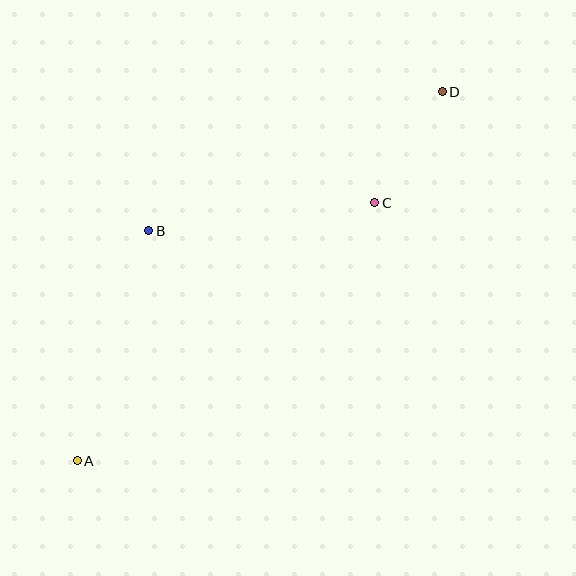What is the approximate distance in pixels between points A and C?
The distance between A and C is approximately 394 pixels.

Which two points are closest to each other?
Points C and D are closest to each other.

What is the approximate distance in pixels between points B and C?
The distance between B and C is approximately 227 pixels.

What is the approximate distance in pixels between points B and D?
The distance between B and D is approximately 325 pixels.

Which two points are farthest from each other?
Points A and D are farthest from each other.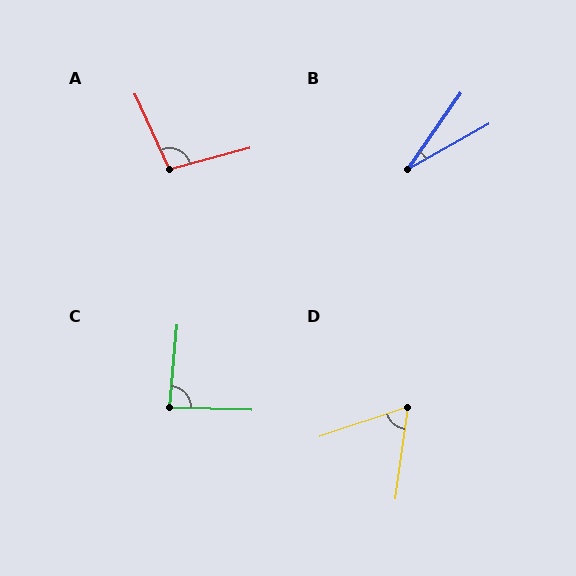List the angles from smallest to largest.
B (26°), D (64°), C (87°), A (100°).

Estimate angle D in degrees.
Approximately 64 degrees.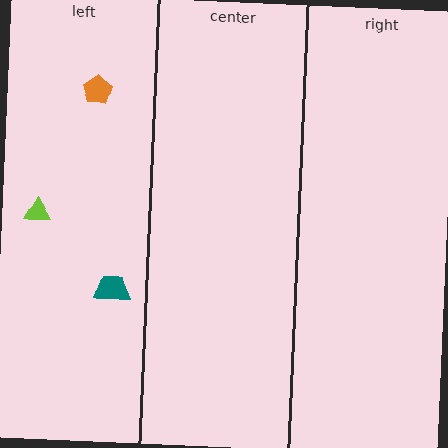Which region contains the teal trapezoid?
The left region.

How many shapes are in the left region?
3.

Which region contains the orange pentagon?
The left region.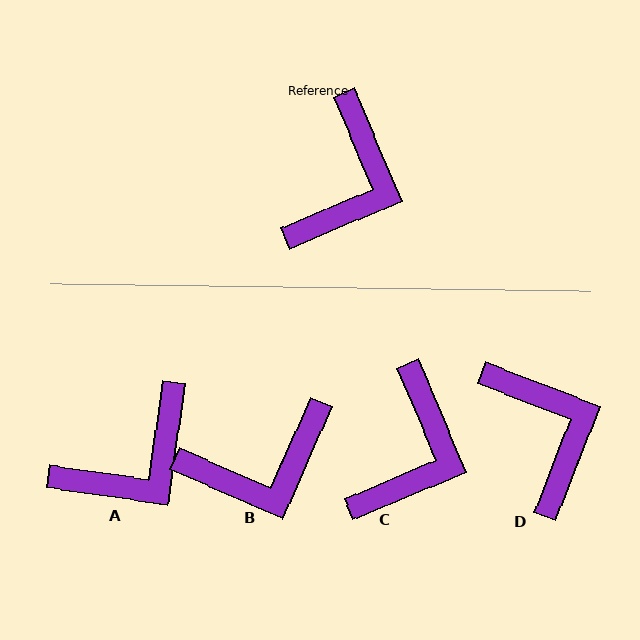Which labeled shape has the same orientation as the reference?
C.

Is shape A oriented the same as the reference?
No, it is off by about 31 degrees.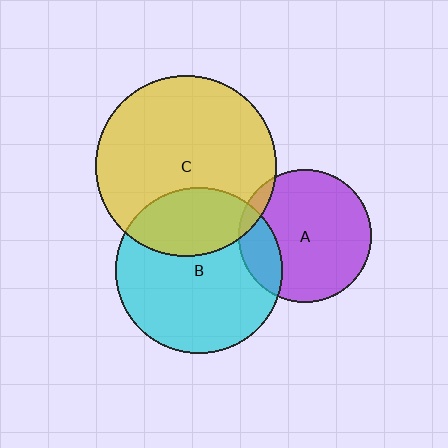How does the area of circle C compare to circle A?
Approximately 1.9 times.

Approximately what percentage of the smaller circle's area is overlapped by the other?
Approximately 30%.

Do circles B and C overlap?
Yes.